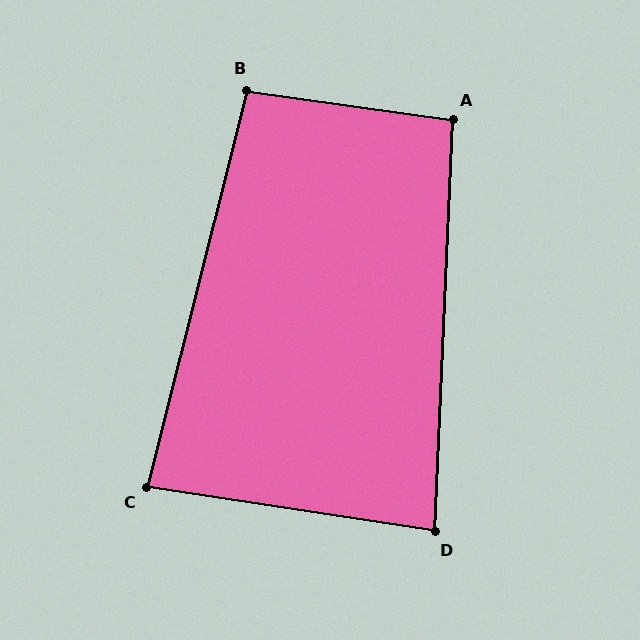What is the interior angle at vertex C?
Approximately 85 degrees (acute).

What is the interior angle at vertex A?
Approximately 95 degrees (obtuse).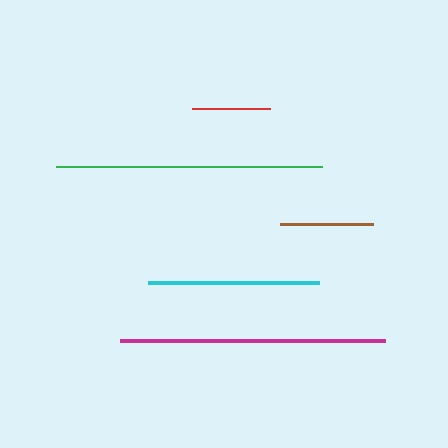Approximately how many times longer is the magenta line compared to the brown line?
The magenta line is approximately 2.9 times the length of the brown line.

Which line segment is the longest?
The green line is the longest at approximately 266 pixels.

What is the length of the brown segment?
The brown segment is approximately 93 pixels long.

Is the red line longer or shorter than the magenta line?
The magenta line is longer than the red line.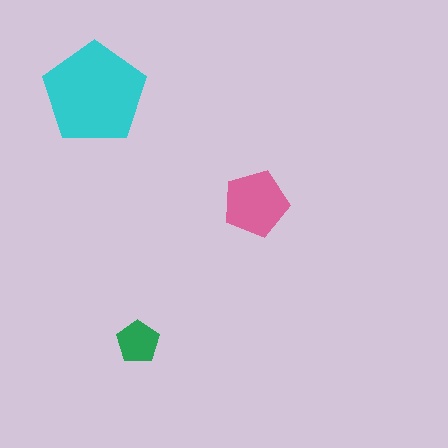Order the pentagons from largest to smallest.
the cyan one, the pink one, the green one.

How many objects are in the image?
There are 3 objects in the image.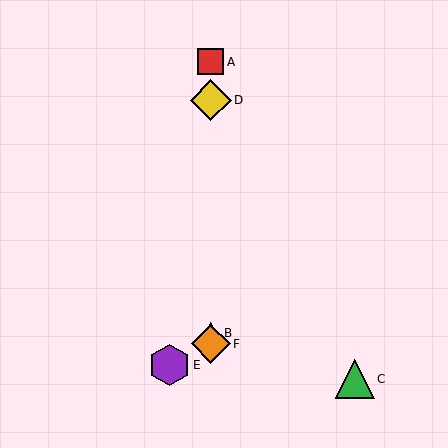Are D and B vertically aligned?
Yes, both are at x≈211.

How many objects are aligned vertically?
4 objects (A, B, D, F) are aligned vertically.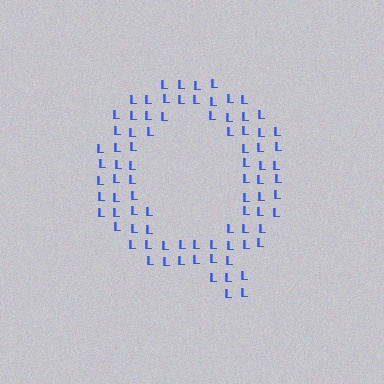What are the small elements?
The small elements are letter L's.